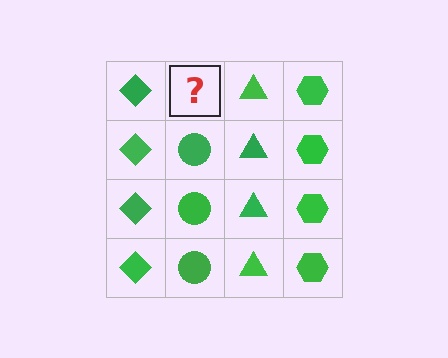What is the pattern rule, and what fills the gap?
The rule is that each column has a consistent shape. The gap should be filled with a green circle.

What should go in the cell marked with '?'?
The missing cell should contain a green circle.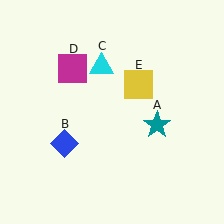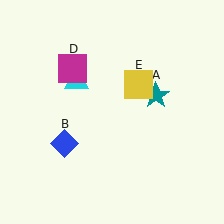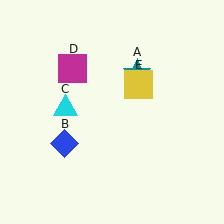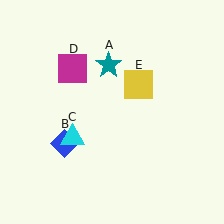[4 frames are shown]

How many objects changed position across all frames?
2 objects changed position: teal star (object A), cyan triangle (object C).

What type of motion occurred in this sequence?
The teal star (object A), cyan triangle (object C) rotated counterclockwise around the center of the scene.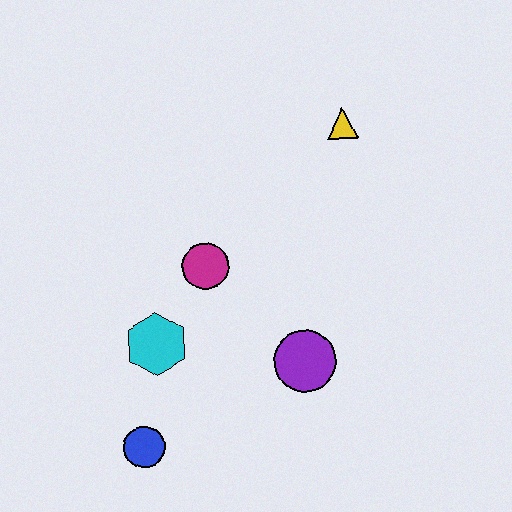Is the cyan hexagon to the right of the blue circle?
Yes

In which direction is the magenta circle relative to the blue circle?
The magenta circle is above the blue circle.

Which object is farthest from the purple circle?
The yellow triangle is farthest from the purple circle.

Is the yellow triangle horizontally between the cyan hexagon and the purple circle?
No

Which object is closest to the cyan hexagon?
The magenta circle is closest to the cyan hexagon.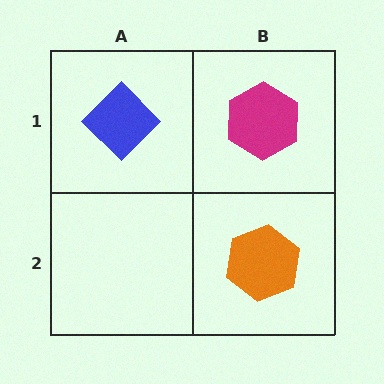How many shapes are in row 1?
2 shapes.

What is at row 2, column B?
An orange hexagon.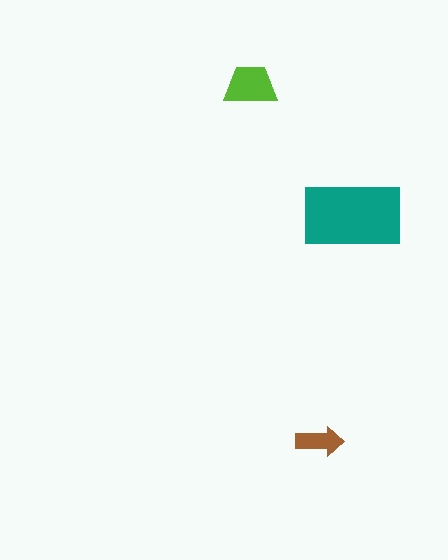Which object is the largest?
The teal rectangle.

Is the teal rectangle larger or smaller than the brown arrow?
Larger.